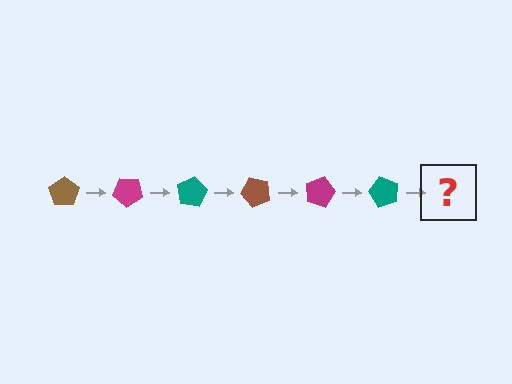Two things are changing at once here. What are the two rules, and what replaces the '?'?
The two rules are that it rotates 40 degrees each step and the color cycles through brown, magenta, and teal. The '?' should be a brown pentagon, rotated 240 degrees from the start.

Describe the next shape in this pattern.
It should be a brown pentagon, rotated 240 degrees from the start.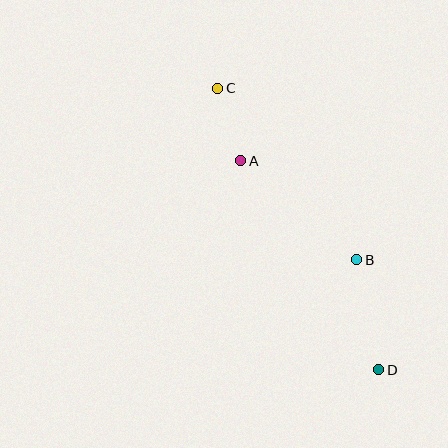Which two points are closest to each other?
Points A and C are closest to each other.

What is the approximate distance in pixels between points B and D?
The distance between B and D is approximately 112 pixels.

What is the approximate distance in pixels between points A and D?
The distance between A and D is approximately 251 pixels.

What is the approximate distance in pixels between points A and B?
The distance between A and B is approximately 153 pixels.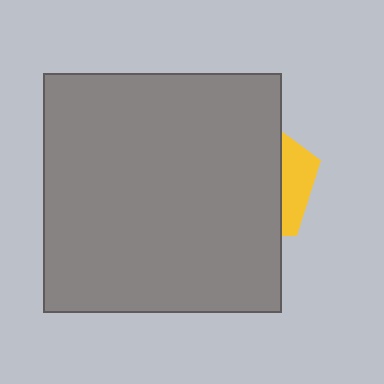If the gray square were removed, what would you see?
You would see the complete yellow pentagon.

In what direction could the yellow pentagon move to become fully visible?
The yellow pentagon could move right. That would shift it out from behind the gray square entirely.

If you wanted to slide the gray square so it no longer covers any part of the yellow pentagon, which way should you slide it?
Slide it left — that is the most direct way to separate the two shapes.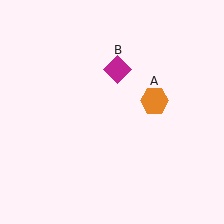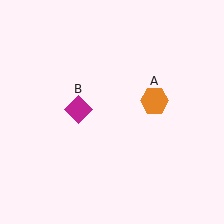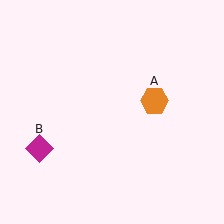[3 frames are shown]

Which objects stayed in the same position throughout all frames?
Orange hexagon (object A) remained stationary.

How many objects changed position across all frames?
1 object changed position: magenta diamond (object B).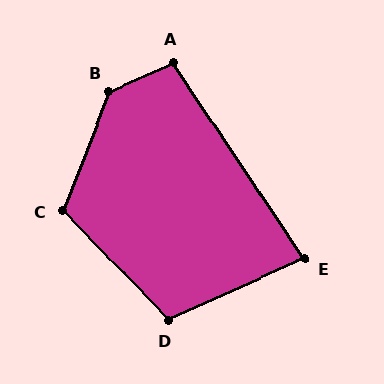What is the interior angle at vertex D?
Approximately 109 degrees (obtuse).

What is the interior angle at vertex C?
Approximately 115 degrees (obtuse).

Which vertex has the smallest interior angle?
E, at approximately 81 degrees.